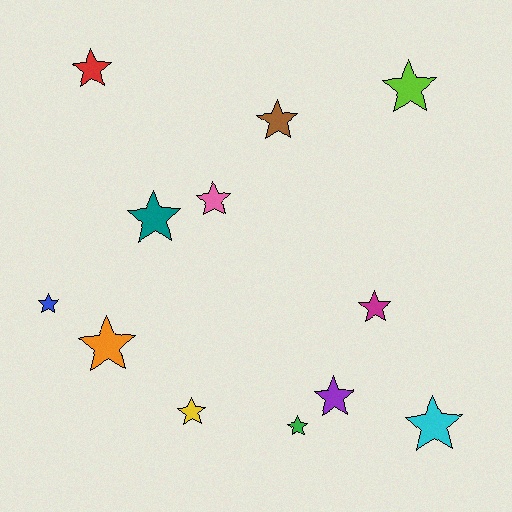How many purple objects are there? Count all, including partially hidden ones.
There is 1 purple object.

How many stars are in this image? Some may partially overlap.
There are 12 stars.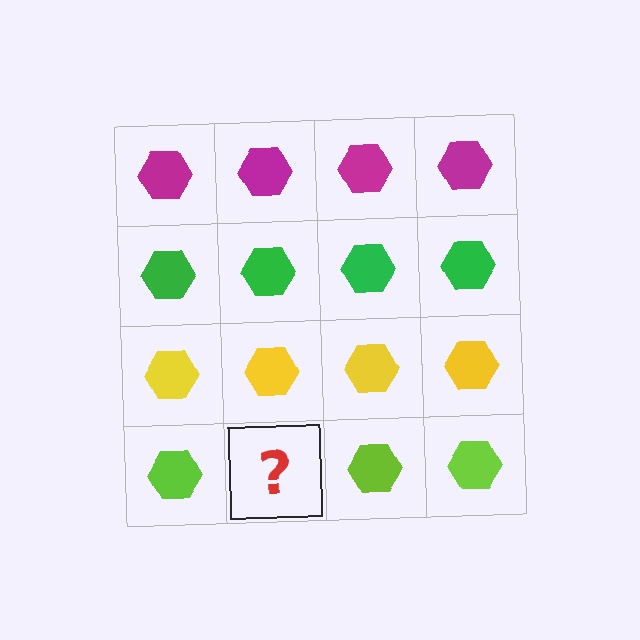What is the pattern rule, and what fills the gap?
The rule is that each row has a consistent color. The gap should be filled with a lime hexagon.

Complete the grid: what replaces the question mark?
The question mark should be replaced with a lime hexagon.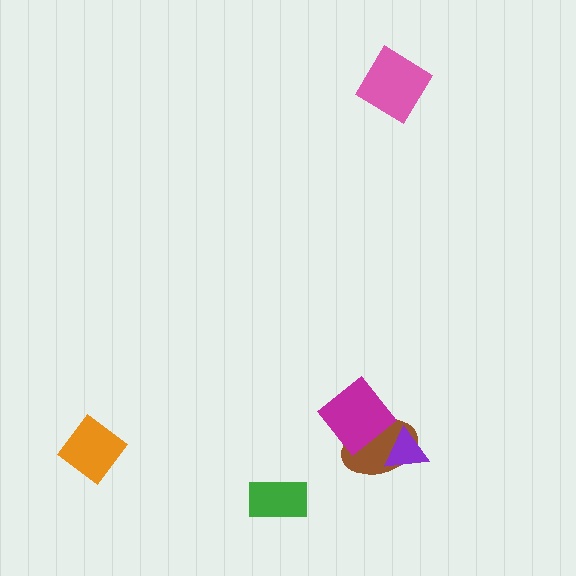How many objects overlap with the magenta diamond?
1 object overlaps with the magenta diamond.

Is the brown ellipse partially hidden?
Yes, it is partially covered by another shape.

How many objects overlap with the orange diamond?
0 objects overlap with the orange diamond.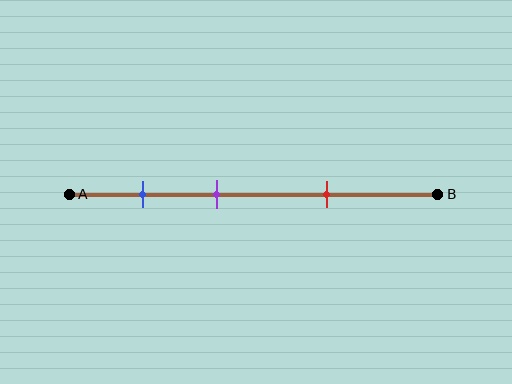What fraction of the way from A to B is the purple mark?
The purple mark is approximately 40% (0.4) of the way from A to B.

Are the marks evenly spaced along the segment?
Yes, the marks are approximately evenly spaced.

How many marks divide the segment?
There are 3 marks dividing the segment.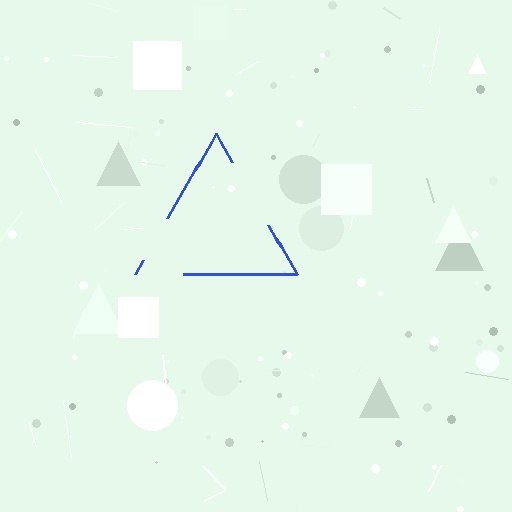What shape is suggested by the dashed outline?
The dashed outline suggests a triangle.